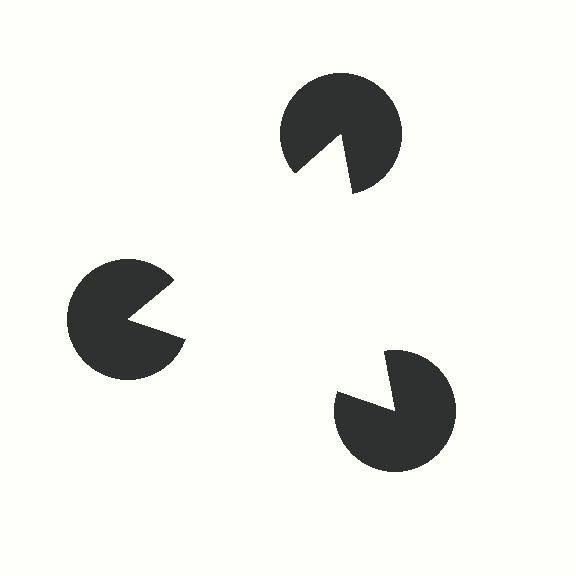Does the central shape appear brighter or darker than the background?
It typically appears slightly brighter than the background, even though no actual brightness change is drawn.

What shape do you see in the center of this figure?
An illusory triangle — its edges are inferred from the aligned wedge cuts in the pac-man discs, not physically drawn.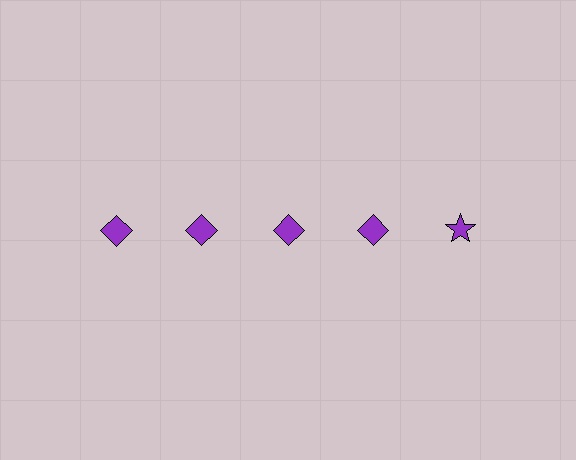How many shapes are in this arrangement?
There are 5 shapes arranged in a grid pattern.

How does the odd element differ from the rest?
It has a different shape: star instead of diamond.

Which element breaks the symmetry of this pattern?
The purple star in the top row, rightmost column breaks the symmetry. All other shapes are purple diamonds.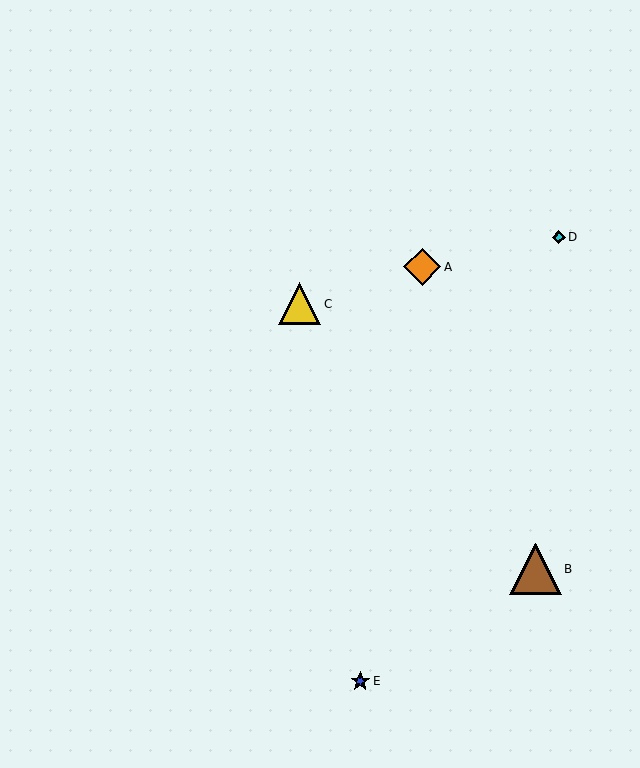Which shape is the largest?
The brown triangle (labeled B) is the largest.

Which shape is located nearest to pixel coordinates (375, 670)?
The blue star (labeled E) at (360, 681) is nearest to that location.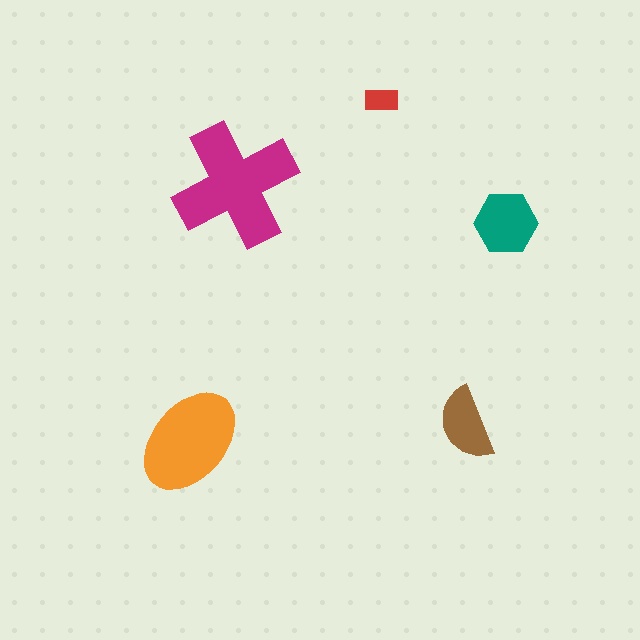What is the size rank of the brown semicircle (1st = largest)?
4th.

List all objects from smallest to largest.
The red rectangle, the brown semicircle, the teal hexagon, the orange ellipse, the magenta cross.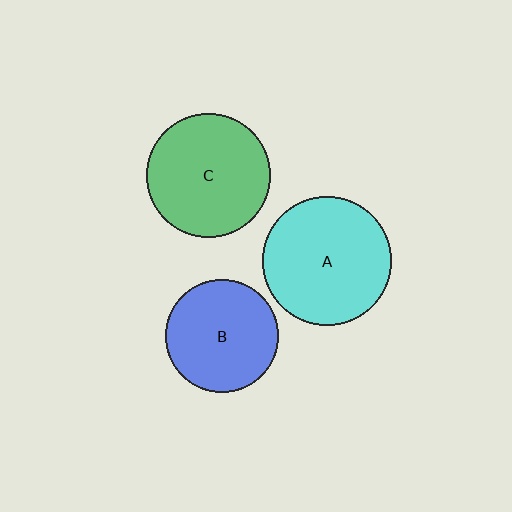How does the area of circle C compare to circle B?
Approximately 1.2 times.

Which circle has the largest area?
Circle A (cyan).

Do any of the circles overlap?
No, none of the circles overlap.